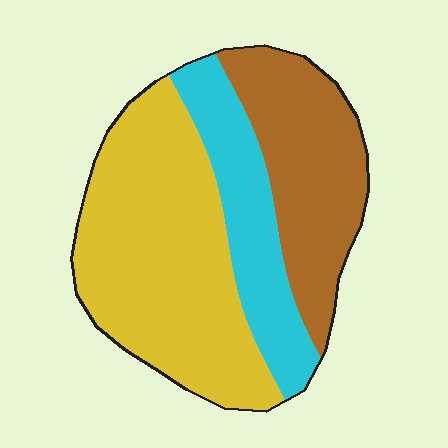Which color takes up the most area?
Yellow, at roughly 50%.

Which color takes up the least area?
Cyan, at roughly 20%.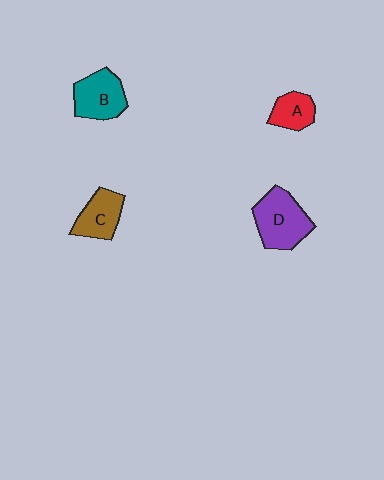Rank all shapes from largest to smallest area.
From largest to smallest: D (purple), B (teal), C (brown), A (red).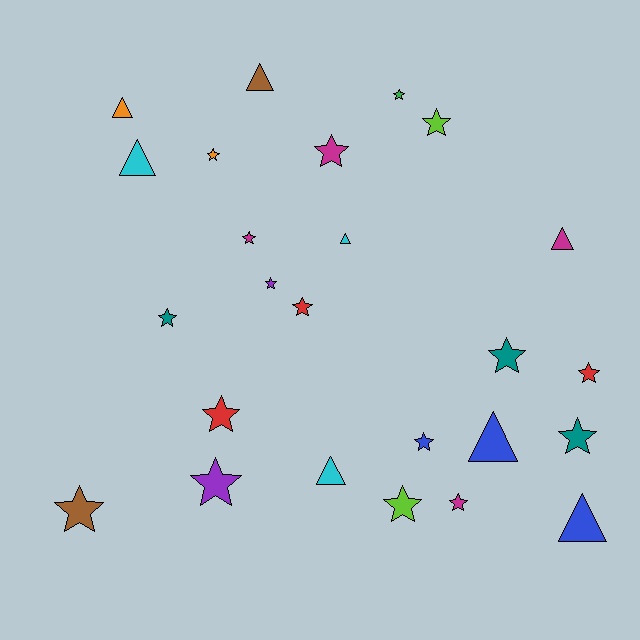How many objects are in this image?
There are 25 objects.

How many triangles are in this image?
There are 8 triangles.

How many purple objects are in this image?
There are 2 purple objects.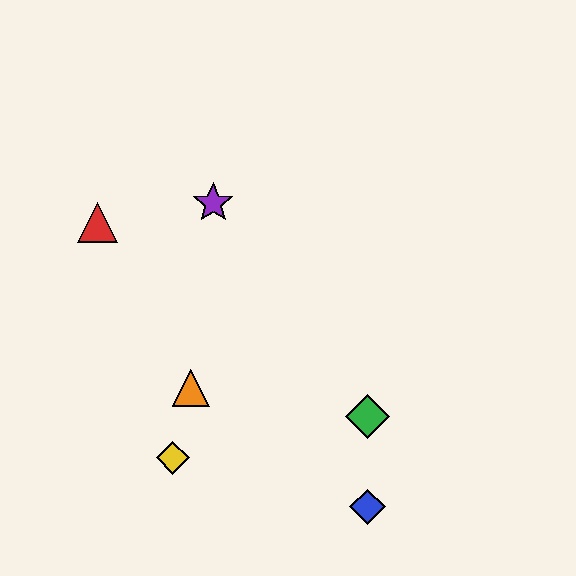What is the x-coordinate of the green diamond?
The green diamond is at x≈368.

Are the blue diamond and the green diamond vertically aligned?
Yes, both are at x≈368.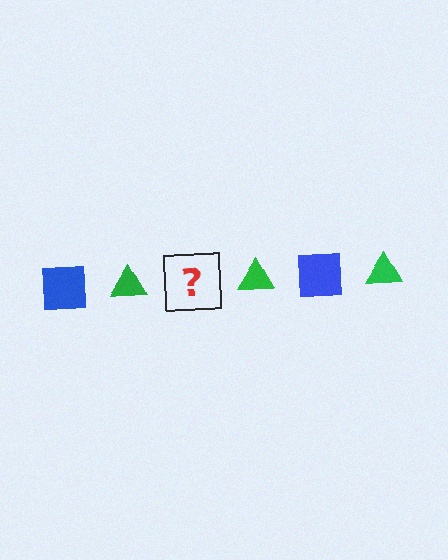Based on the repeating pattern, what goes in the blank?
The blank should be a blue square.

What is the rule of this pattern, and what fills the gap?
The rule is that the pattern alternates between blue square and green triangle. The gap should be filled with a blue square.